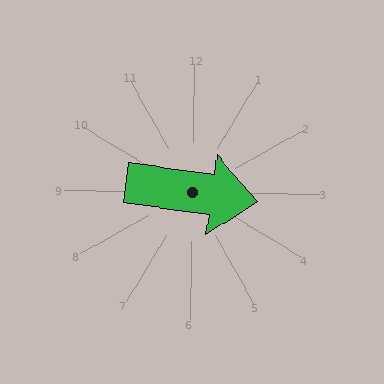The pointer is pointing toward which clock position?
Roughly 3 o'clock.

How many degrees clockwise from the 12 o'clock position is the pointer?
Approximately 97 degrees.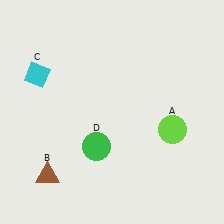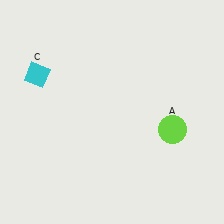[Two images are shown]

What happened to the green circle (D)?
The green circle (D) was removed in Image 2. It was in the bottom-left area of Image 1.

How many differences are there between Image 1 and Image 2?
There are 2 differences between the two images.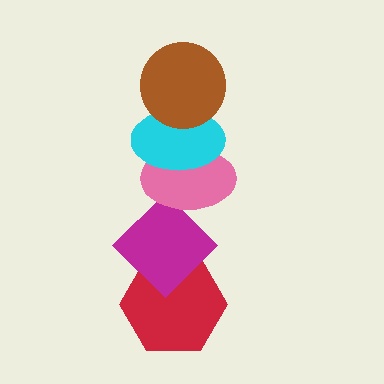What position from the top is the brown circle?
The brown circle is 1st from the top.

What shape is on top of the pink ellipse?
The cyan ellipse is on top of the pink ellipse.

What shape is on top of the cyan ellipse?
The brown circle is on top of the cyan ellipse.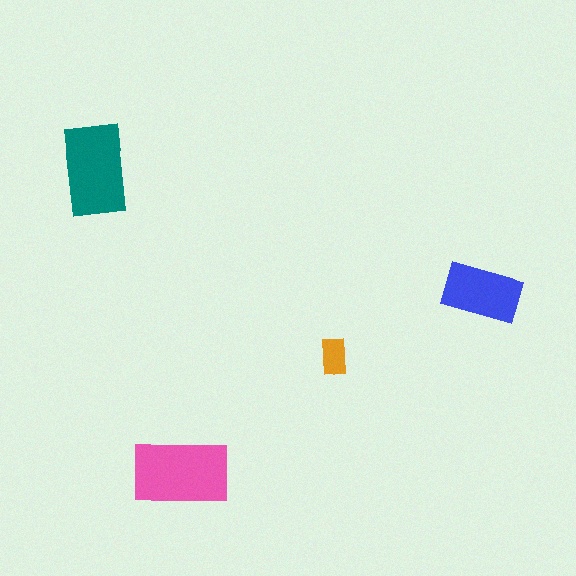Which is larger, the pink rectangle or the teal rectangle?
The pink one.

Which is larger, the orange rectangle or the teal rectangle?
The teal one.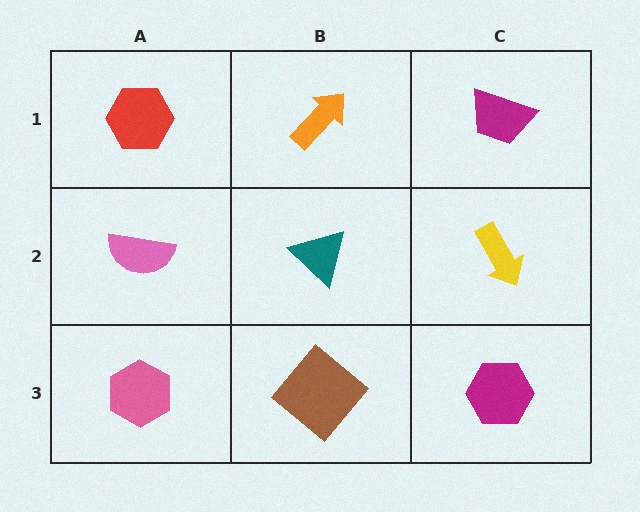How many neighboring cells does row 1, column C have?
2.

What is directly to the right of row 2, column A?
A teal triangle.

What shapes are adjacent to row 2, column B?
An orange arrow (row 1, column B), a brown diamond (row 3, column B), a pink semicircle (row 2, column A), a yellow arrow (row 2, column C).